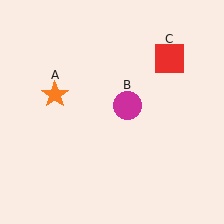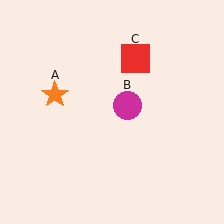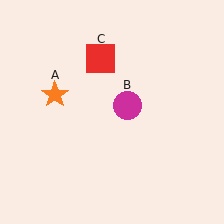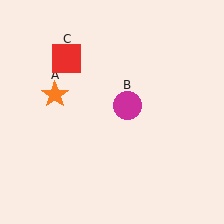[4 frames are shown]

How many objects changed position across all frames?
1 object changed position: red square (object C).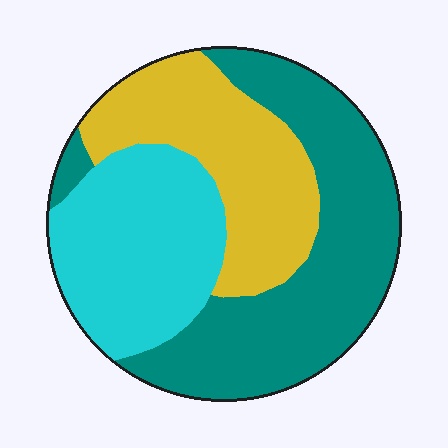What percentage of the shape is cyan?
Cyan covers 29% of the shape.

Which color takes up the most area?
Teal, at roughly 45%.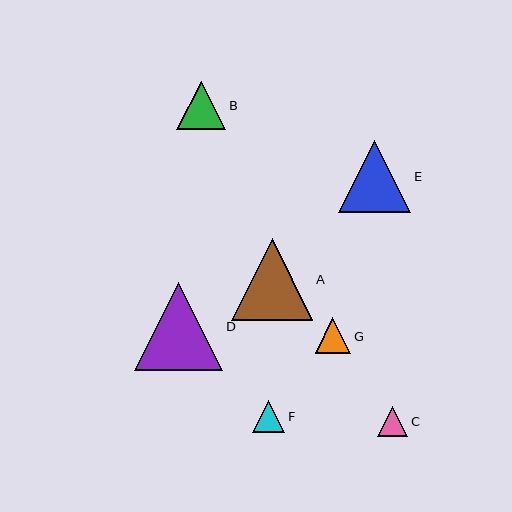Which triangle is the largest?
Triangle D is the largest with a size of approximately 88 pixels.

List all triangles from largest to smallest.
From largest to smallest: D, A, E, B, G, F, C.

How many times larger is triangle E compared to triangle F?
Triangle E is approximately 2.3 times the size of triangle F.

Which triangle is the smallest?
Triangle C is the smallest with a size of approximately 30 pixels.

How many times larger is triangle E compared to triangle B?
Triangle E is approximately 1.5 times the size of triangle B.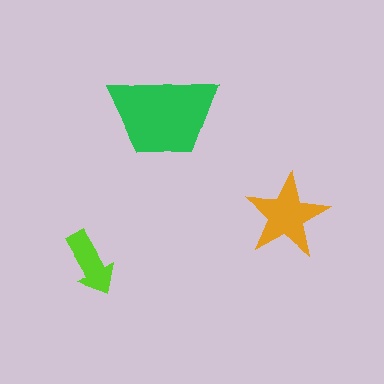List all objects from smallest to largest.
The lime arrow, the orange star, the green trapezoid.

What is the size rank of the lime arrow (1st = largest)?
3rd.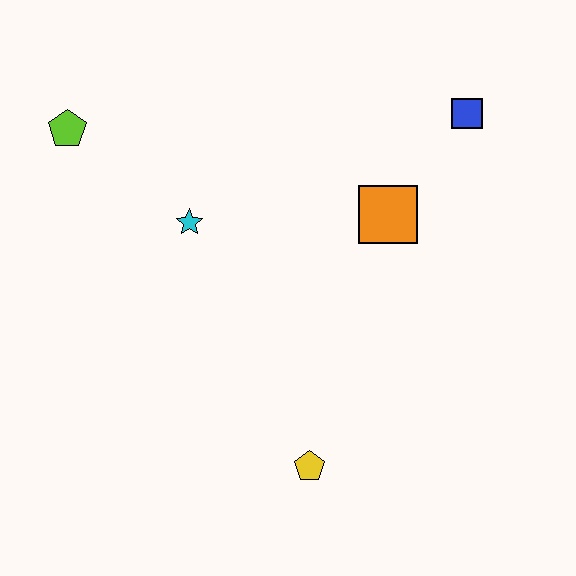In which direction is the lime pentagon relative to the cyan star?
The lime pentagon is to the left of the cyan star.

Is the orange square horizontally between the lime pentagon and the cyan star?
No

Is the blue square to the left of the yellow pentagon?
No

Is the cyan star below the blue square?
Yes